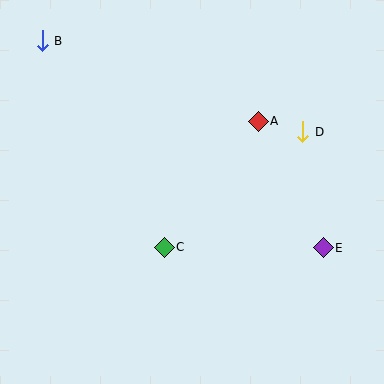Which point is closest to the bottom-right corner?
Point E is closest to the bottom-right corner.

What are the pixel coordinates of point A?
Point A is at (258, 121).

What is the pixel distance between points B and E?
The distance between B and E is 349 pixels.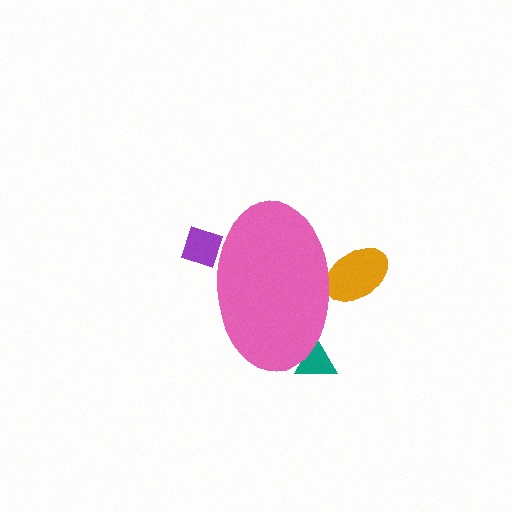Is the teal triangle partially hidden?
Yes, the teal triangle is partially hidden behind the pink ellipse.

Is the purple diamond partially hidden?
Yes, the purple diamond is partially hidden behind the pink ellipse.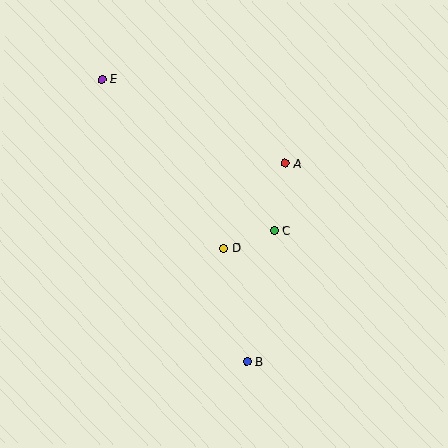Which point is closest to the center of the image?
Point D at (224, 248) is closest to the center.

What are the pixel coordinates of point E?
Point E is at (102, 79).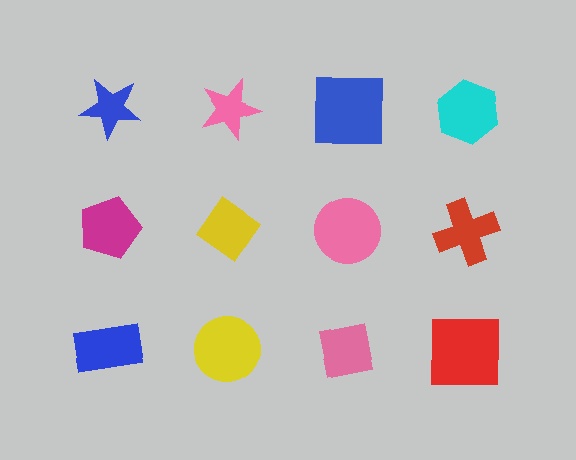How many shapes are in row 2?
4 shapes.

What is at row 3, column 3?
A pink square.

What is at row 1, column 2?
A pink star.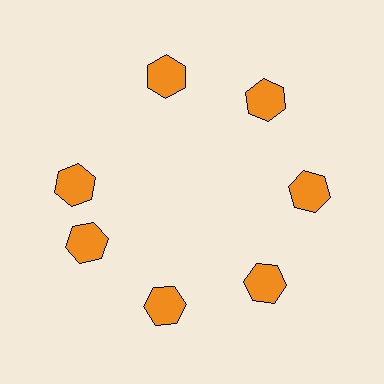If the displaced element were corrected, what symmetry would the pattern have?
It would have 7-fold rotational symmetry — the pattern would map onto itself every 51 degrees.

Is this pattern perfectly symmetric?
No. The 7 orange hexagons are arranged in a ring, but one element near the 10 o'clock position is rotated out of alignment along the ring, breaking the 7-fold rotational symmetry.